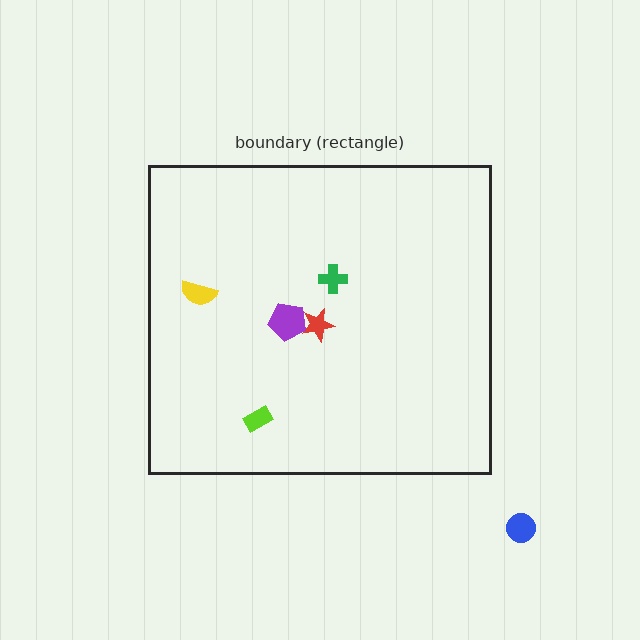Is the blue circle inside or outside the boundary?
Outside.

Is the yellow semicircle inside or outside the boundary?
Inside.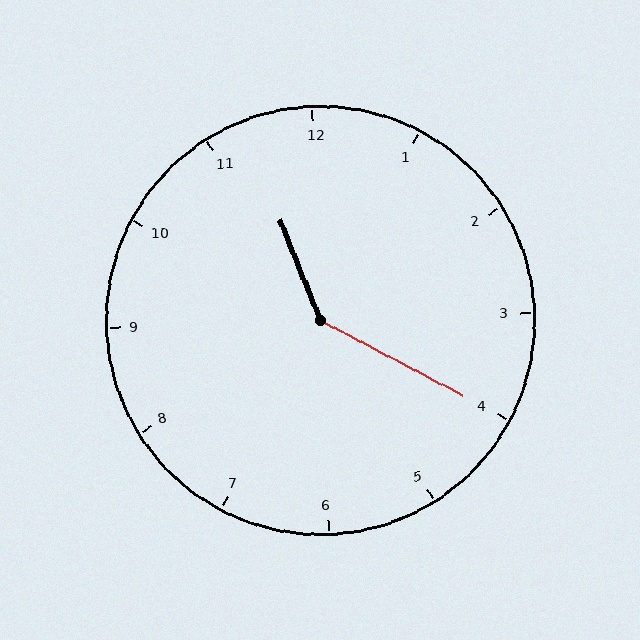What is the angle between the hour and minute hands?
Approximately 140 degrees.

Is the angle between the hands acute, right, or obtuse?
It is obtuse.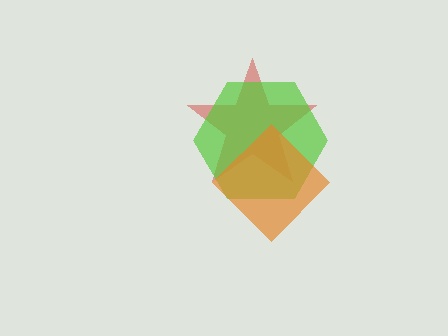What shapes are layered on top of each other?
The layered shapes are: a red star, a lime hexagon, an orange diamond.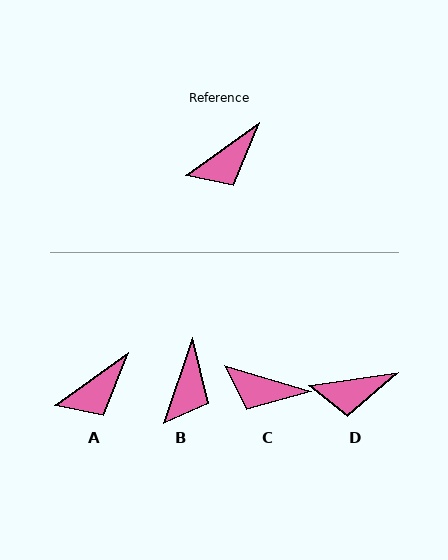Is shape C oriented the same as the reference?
No, it is off by about 53 degrees.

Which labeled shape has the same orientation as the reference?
A.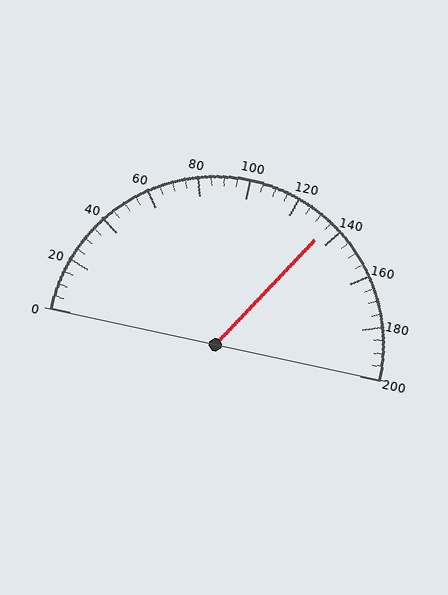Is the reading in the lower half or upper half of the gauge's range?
The reading is in the upper half of the range (0 to 200).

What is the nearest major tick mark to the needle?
The nearest major tick mark is 140.